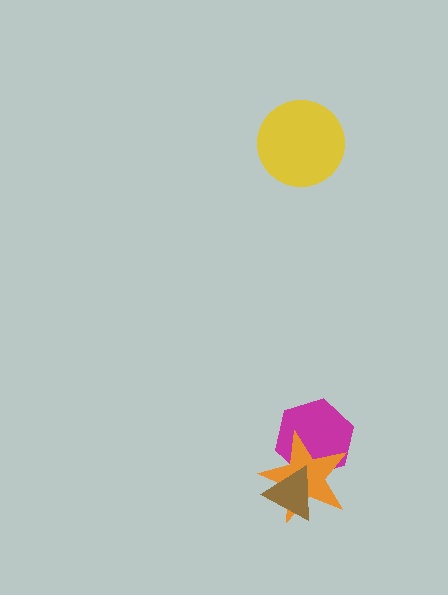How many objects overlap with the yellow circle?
0 objects overlap with the yellow circle.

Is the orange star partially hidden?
Yes, it is partially covered by another shape.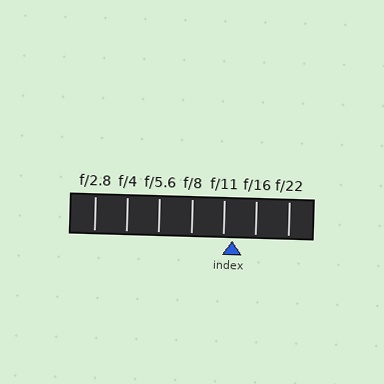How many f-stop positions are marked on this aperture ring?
There are 7 f-stop positions marked.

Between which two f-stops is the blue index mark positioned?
The index mark is between f/11 and f/16.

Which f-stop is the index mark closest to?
The index mark is closest to f/11.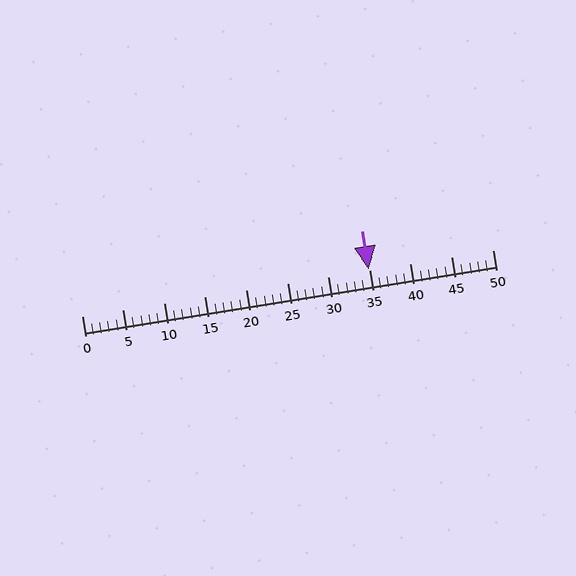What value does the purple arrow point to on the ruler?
The purple arrow points to approximately 35.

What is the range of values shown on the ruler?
The ruler shows values from 0 to 50.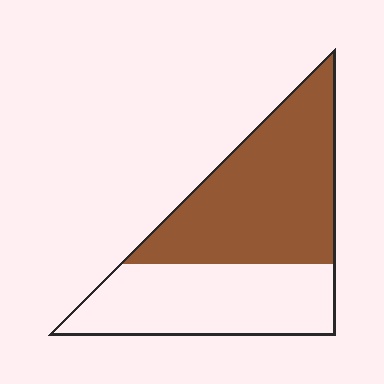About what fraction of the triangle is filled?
About three fifths (3/5).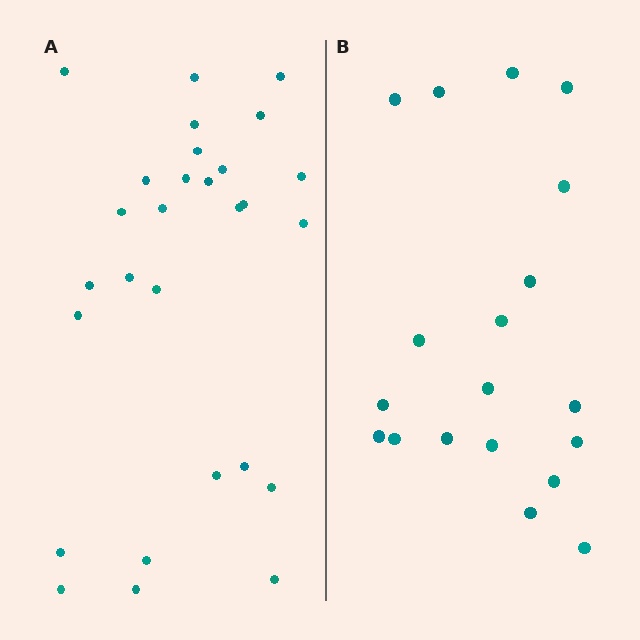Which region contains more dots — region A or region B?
Region A (the left region) has more dots.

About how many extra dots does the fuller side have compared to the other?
Region A has roughly 8 or so more dots than region B.